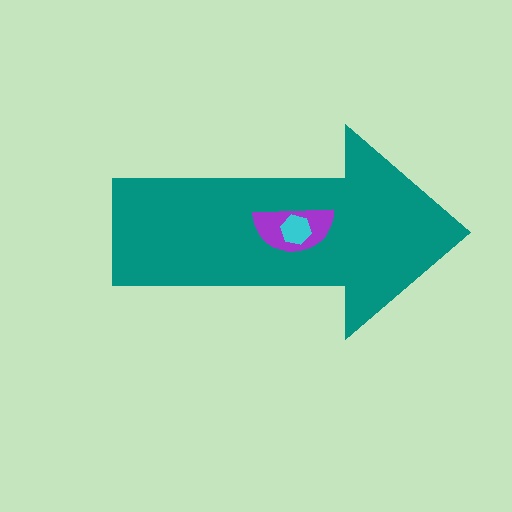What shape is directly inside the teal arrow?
The purple semicircle.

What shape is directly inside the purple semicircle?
The cyan hexagon.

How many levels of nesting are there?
3.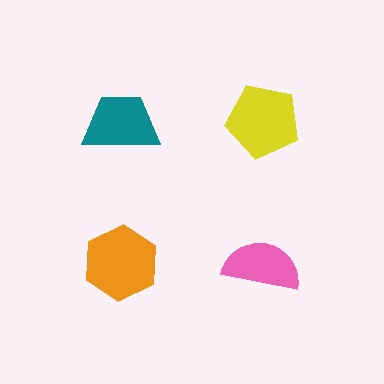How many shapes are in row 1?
2 shapes.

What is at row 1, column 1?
A teal trapezoid.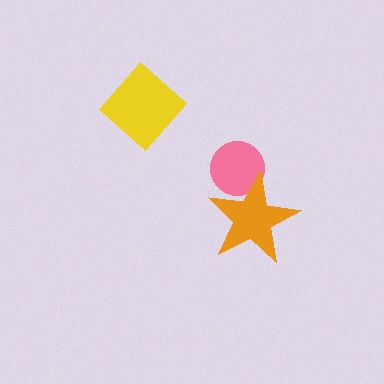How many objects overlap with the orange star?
1 object overlaps with the orange star.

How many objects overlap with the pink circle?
1 object overlaps with the pink circle.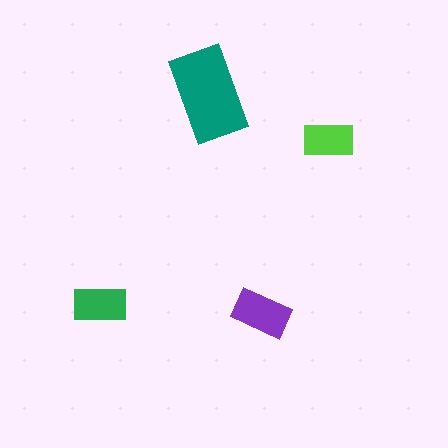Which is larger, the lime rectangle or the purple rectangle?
The purple one.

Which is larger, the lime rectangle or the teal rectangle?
The teal one.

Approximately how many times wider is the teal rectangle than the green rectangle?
About 2 times wider.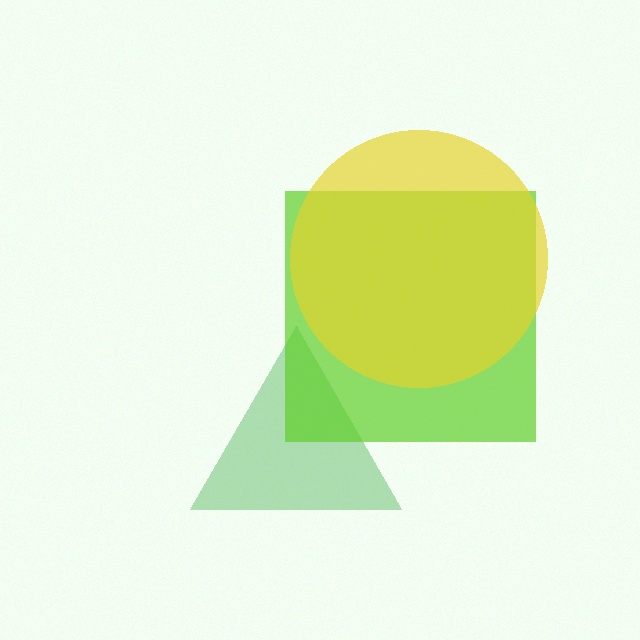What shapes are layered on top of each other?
The layered shapes are: a green triangle, a lime square, a yellow circle.